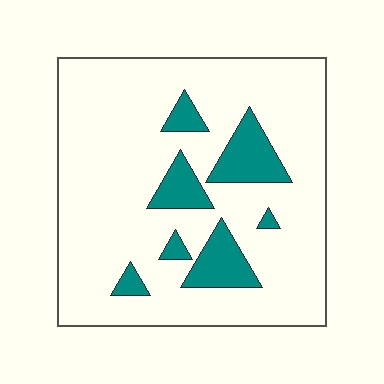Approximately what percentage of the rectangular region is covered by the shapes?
Approximately 15%.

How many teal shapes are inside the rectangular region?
7.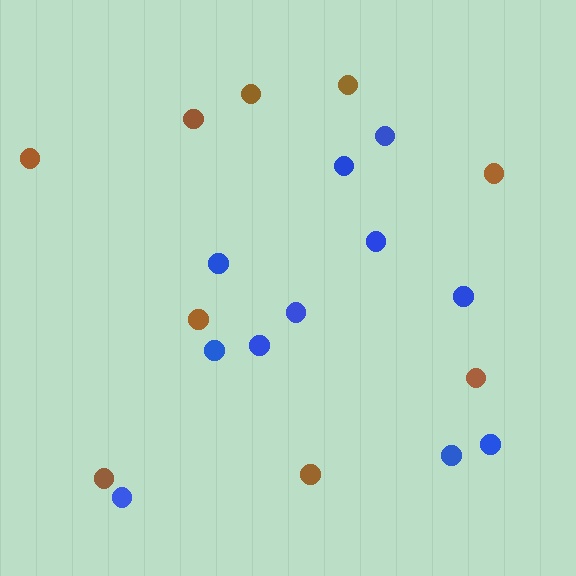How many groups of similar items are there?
There are 2 groups: one group of blue circles (11) and one group of brown circles (9).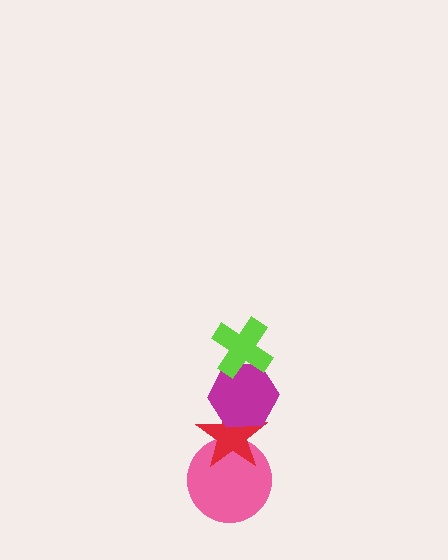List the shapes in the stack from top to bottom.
From top to bottom: the lime cross, the magenta hexagon, the red star, the pink circle.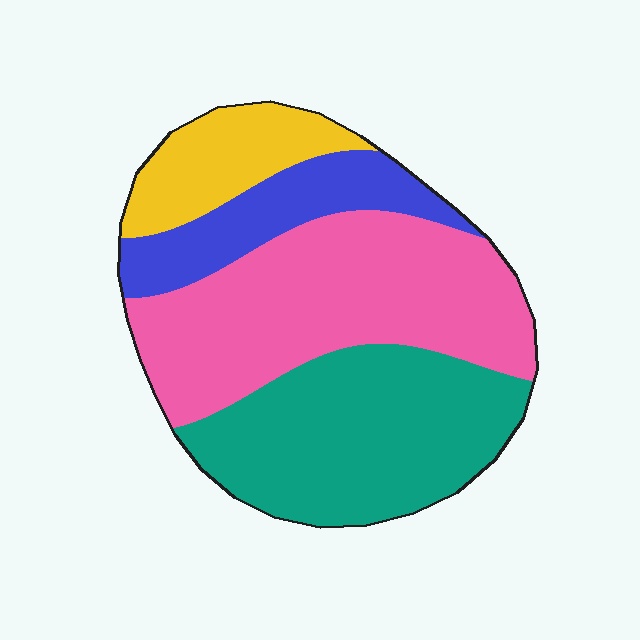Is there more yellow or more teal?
Teal.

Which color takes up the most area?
Pink, at roughly 40%.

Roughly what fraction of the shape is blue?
Blue takes up less than a sixth of the shape.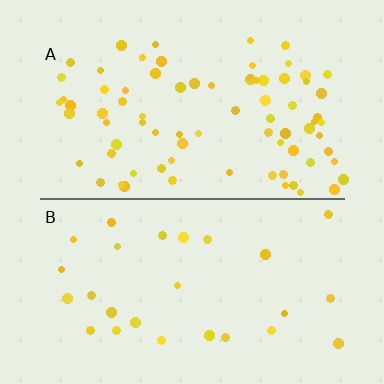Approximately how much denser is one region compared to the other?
Approximately 2.9× — region A over region B.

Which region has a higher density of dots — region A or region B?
A (the top).